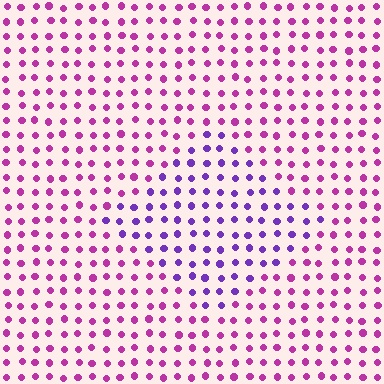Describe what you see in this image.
The image is filled with small magenta elements in a uniform arrangement. A diamond-shaped region is visible where the elements are tinted to a slightly different hue, forming a subtle color boundary.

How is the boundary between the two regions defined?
The boundary is defined purely by a slight shift in hue (about 42 degrees). Spacing, size, and orientation are identical on both sides.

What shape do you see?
I see a diamond.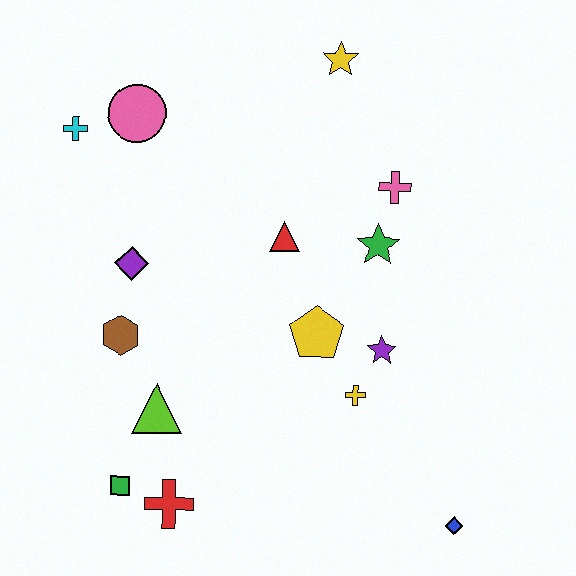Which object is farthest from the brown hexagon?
The blue diamond is farthest from the brown hexagon.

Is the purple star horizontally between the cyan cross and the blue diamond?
Yes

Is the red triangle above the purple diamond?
Yes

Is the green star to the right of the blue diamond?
No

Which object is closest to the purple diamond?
The brown hexagon is closest to the purple diamond.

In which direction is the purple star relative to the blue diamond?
The purple star is above the blue diamond.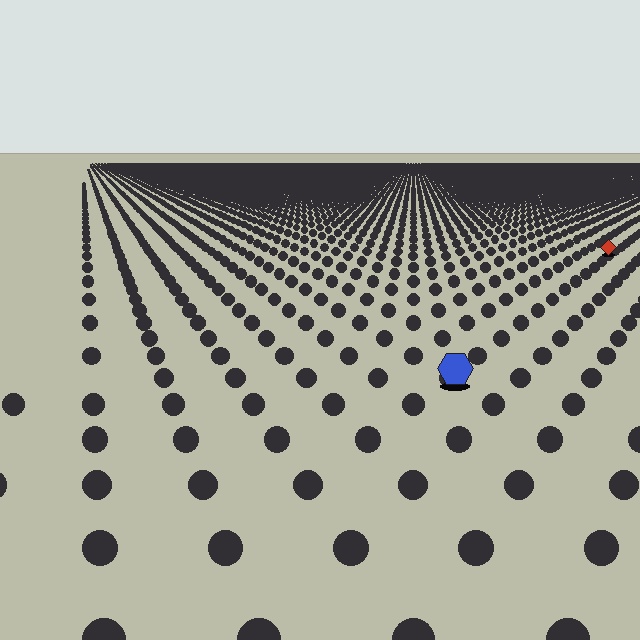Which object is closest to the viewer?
The blue hexagon is closest. The texture marks near it are larger and more spread out.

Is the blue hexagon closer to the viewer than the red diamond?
Yes. The blue hexagon is closer — you can tell from the texture gradient: the ground texture is coarser near it.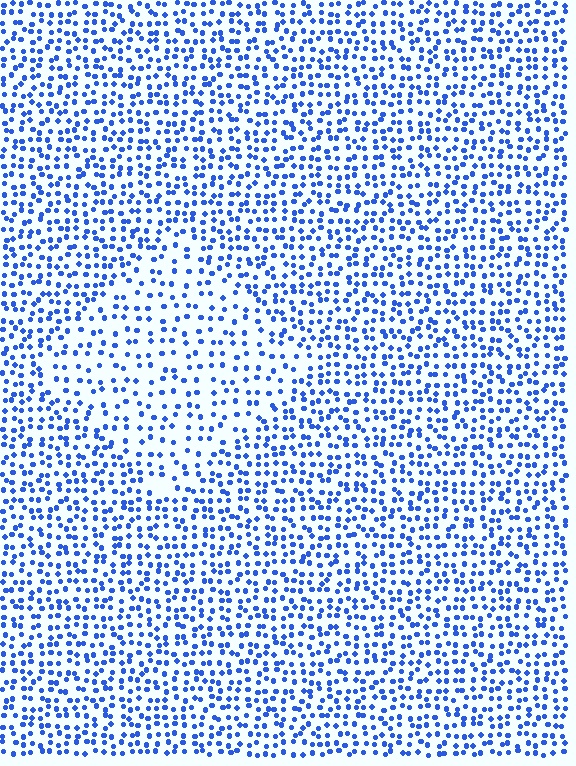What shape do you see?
I see a diamond.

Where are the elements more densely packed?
The elements are more densely packed outside the diamond boundary.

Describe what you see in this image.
The image contains small blue elements arranged at two different densities. A diamond-shaped region is visible where the elements are less densely packed than the surrounding area.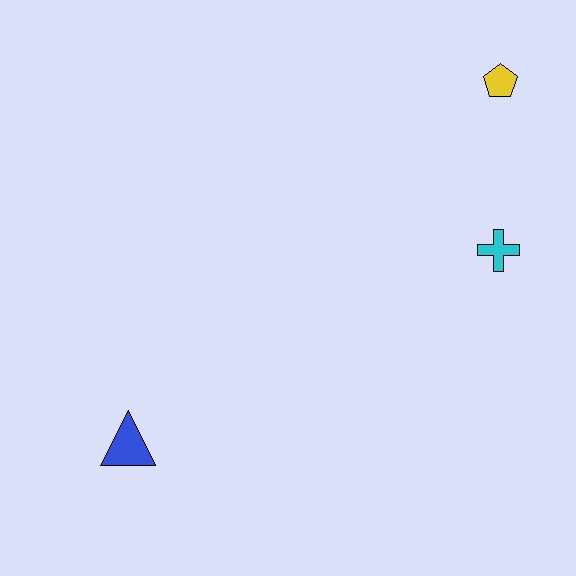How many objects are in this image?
There are 3 objects.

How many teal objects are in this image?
There are no teal objects.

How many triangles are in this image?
There is 1 triangle.